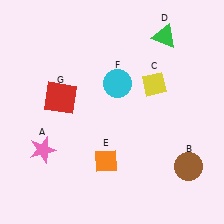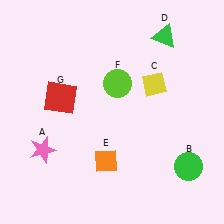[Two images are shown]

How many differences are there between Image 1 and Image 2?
There are 2 differences between the two images.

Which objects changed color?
B changed from brown to green. F changed from cyan to lime.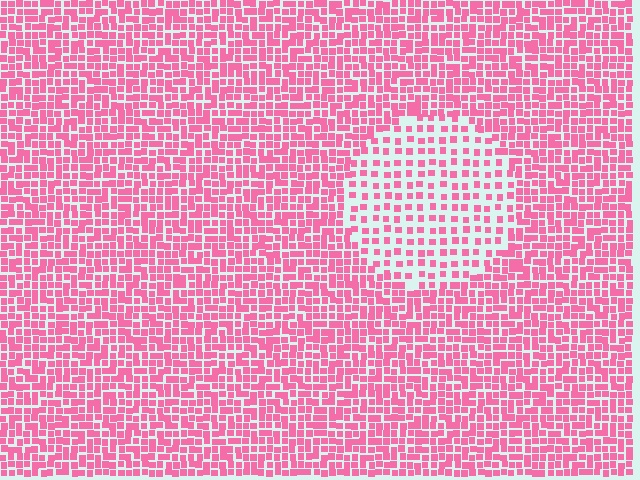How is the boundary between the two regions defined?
The boundary is defined by a change in element density (approximately 2.1x ratio). All elements are the same color, size, and shape.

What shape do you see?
I see a circle.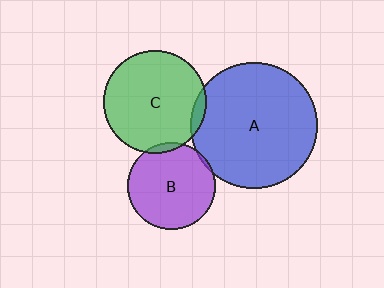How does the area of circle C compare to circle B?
Approximately 1.4 times.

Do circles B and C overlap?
Yes.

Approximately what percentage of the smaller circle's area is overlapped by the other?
Approximately 5%.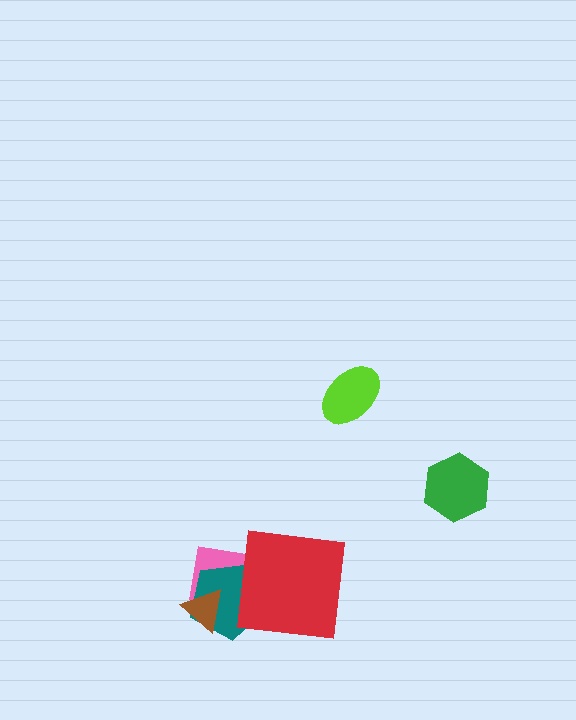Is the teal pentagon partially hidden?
Yes, it is partially covered by another shape.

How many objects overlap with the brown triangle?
2 objects overlap with the brown triangle.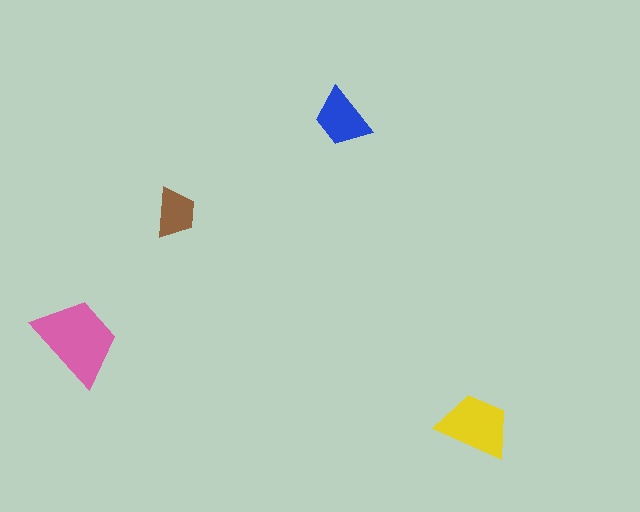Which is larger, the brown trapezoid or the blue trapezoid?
The blue one.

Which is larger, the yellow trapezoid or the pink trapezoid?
The pink one.